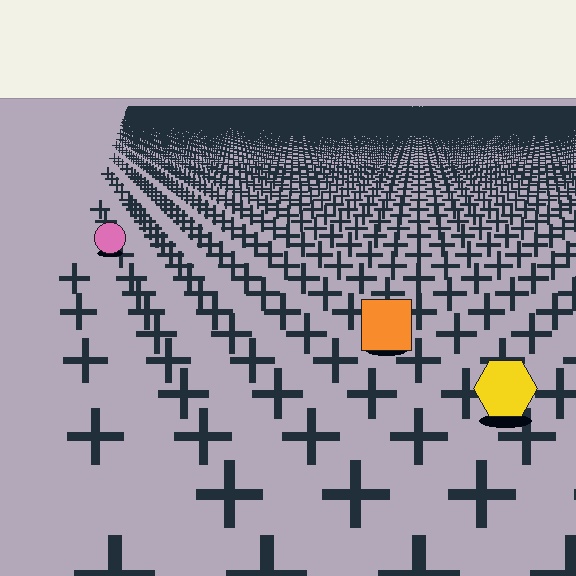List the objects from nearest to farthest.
From nearest to farthest: the yellow hexagon, the orange square, the pink circle.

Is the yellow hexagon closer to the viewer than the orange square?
Yes. The yellow hexagon is closer — you can tell from the texture gradient: the ground texture is coarser near it.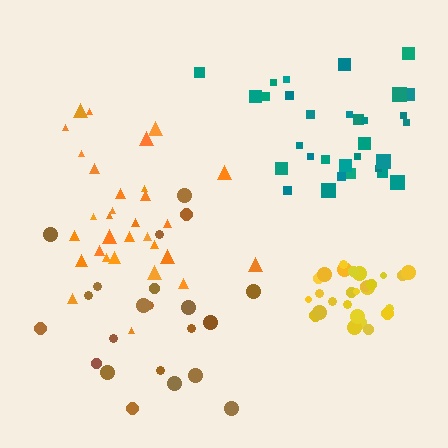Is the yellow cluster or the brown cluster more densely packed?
Yellow.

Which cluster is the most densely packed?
Yellow.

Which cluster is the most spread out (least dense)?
Brown.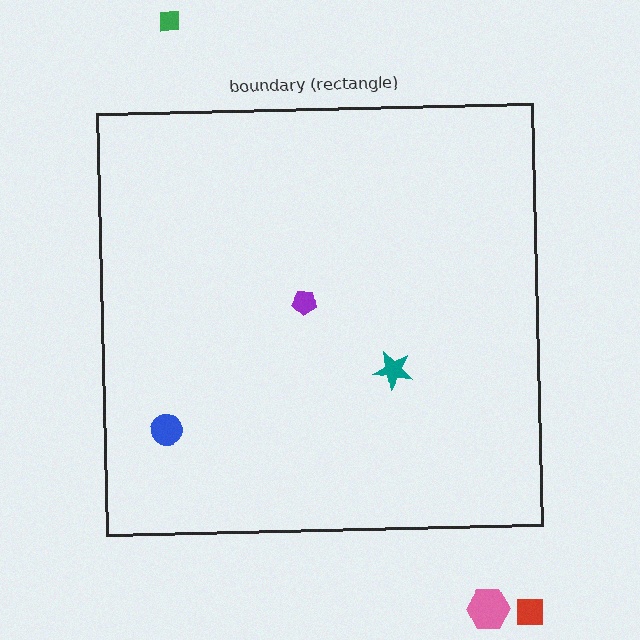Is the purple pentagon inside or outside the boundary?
Inside.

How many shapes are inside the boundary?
3 inside, 3 outside.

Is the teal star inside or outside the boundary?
Inside.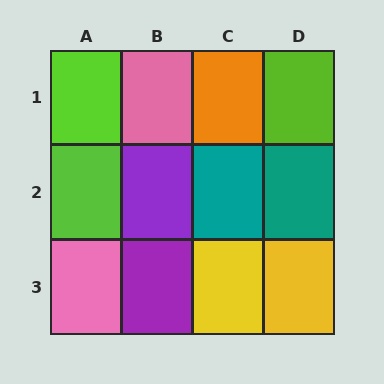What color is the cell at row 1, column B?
Pink.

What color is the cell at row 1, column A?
Lime.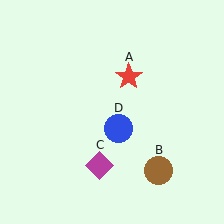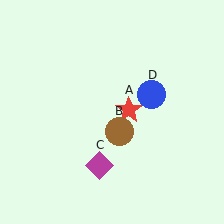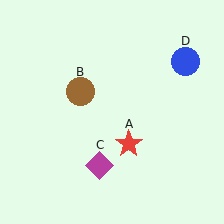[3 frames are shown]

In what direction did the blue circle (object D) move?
The blue circle (object D) moved up and to the right.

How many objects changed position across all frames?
3 objects changed position: red star (object A), brown circle (object B), blue circle (object D).